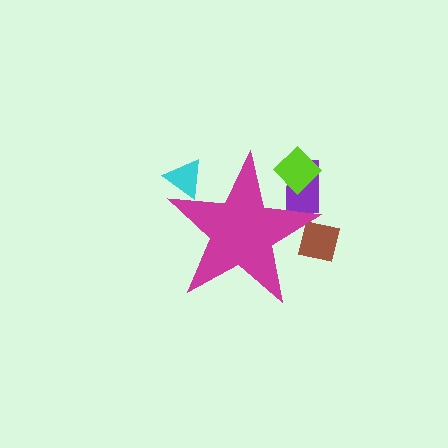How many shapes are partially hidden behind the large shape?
4 shapes are partially hidden.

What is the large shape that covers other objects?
A magenta star.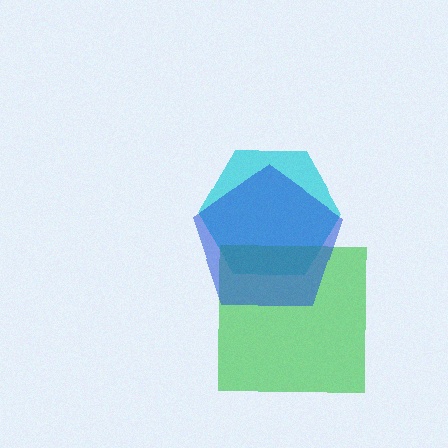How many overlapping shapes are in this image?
There are 3 overlapping shapes in the image.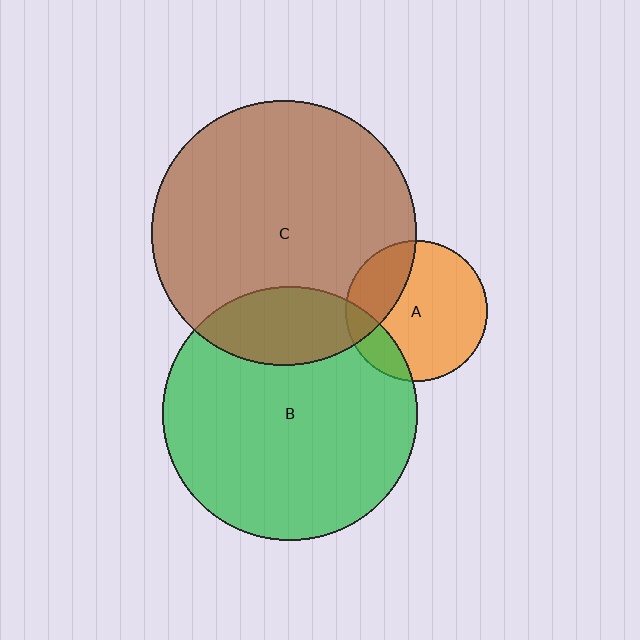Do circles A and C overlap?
Yes.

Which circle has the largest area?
Circle C (brown).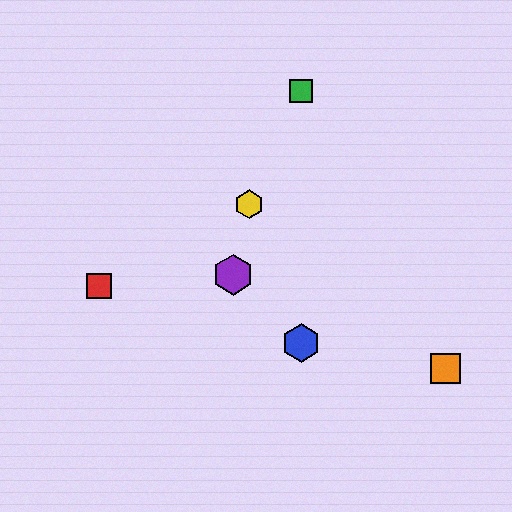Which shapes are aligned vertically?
The blue hexagon, the green square are aligned vertically.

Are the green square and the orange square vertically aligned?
No, the green square is at x≈301 and the orange square is at x≈446.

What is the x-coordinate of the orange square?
The orange square is at x≈446.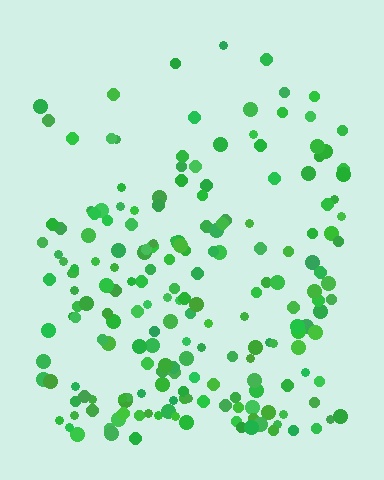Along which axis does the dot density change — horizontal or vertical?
Vertical.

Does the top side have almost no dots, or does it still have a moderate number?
Still a moderate number, just noticeably fewer than the bottom.